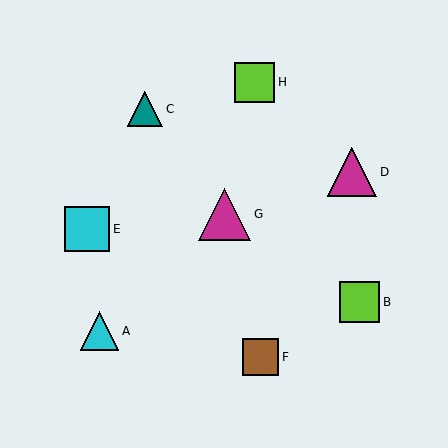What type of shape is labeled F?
Shape F is a brown square.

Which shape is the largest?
The magenta triangle (labeled G) is the largest.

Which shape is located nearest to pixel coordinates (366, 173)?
The magenta triangle (labeled D) at (352, 172) is nearest to that location.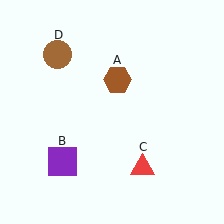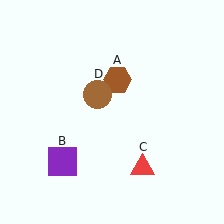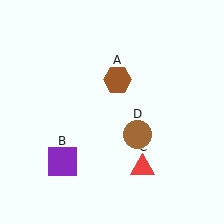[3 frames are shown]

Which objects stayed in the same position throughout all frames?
Brown hexagon (object A) and purple square (object B) and red triangle (object C) remained stationary.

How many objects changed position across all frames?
1 object changed position: brown circle (object D).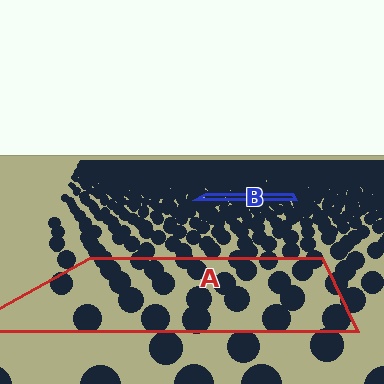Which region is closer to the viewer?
Region A is closer. The texture elements there are larger and more spread out.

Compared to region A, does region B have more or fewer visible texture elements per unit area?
Region B has more texture elements per unit area — they are packed more densely because it is farther away.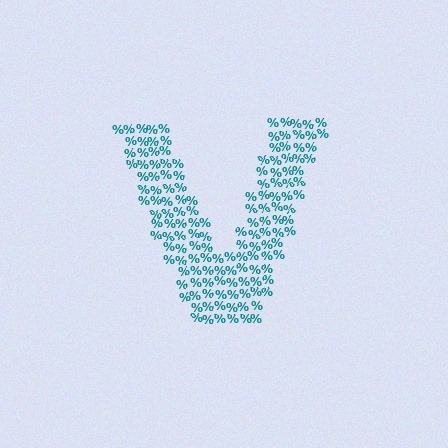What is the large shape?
The large shape is the letter V.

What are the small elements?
The small elements are percent signs.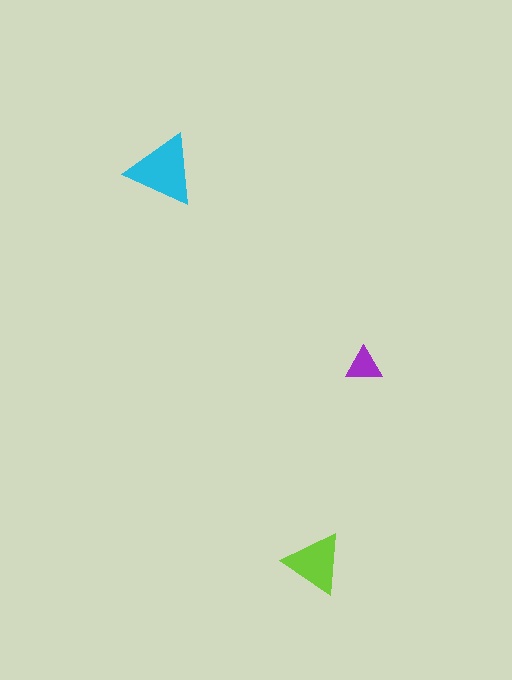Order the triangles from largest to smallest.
the cyan one, the lime one, the purple one.